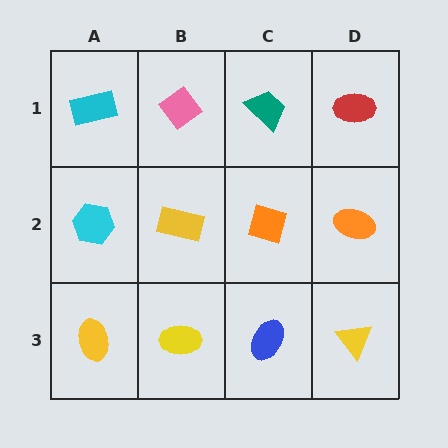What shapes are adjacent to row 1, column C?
An orange diamond (row 2, column C), a pink diamond (row 1, column B), a red ellipse (row 1, column D).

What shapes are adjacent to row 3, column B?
A yellow rectangle (row 2, column B), a yellow ellipse (row 3, column A), a blue ellipse (row 3, column C).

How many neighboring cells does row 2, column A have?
3.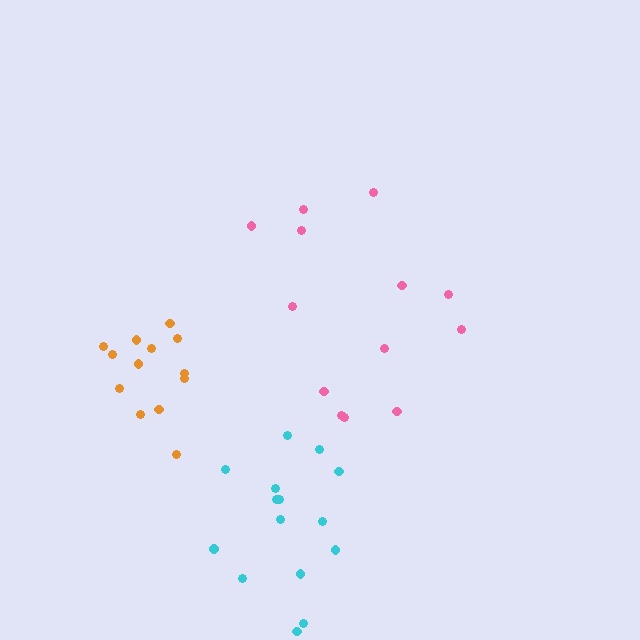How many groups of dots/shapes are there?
There are 3 groups.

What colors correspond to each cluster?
The clusters are colored: pink, cyan, orange.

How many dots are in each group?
Group 1: 13 dots, Group 2: 15 dots, Group 3: 13 dots (41 total).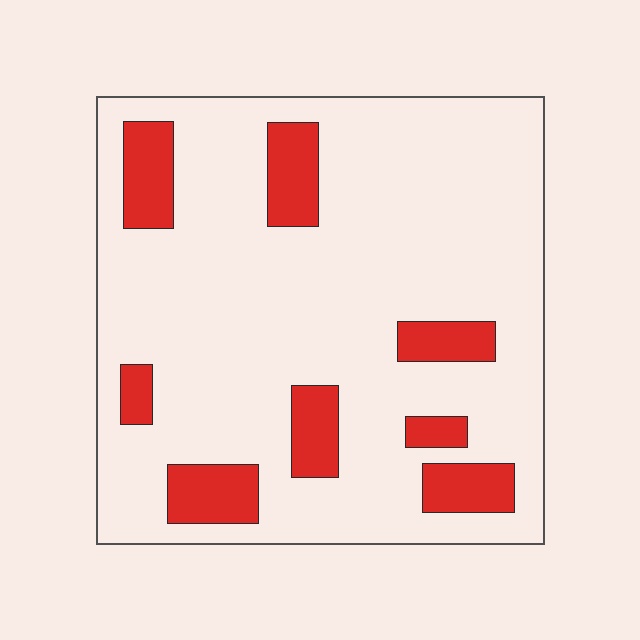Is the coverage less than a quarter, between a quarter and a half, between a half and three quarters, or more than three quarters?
Less than a quarter.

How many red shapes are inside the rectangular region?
8.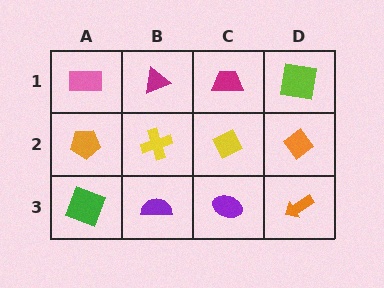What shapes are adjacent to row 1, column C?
A yellow diamond (row 2, column C), a magenta triangle (row 1, column B), a lime square (row 1, column D).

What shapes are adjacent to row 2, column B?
A magenta triangle (row 1, column B), a purple semicircle (row 3, column B), an orange pentagon (row 2, column A), a yellow diamond (row 2, column C).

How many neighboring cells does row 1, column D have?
2.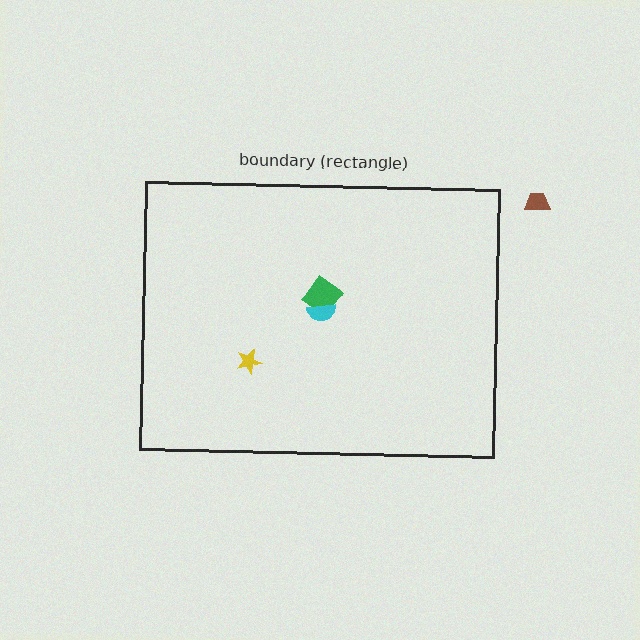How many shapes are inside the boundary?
3 inside, 1 outside.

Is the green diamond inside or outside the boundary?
Inside.